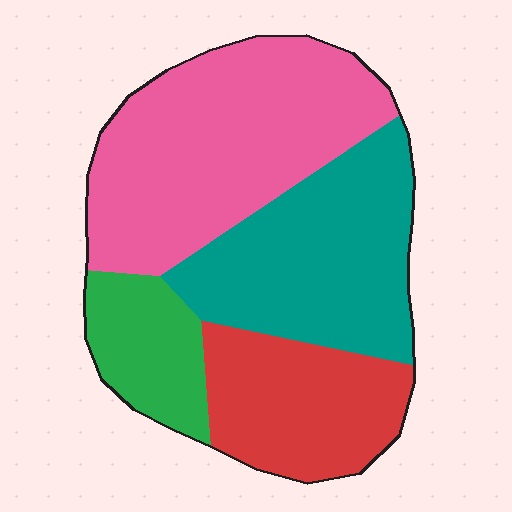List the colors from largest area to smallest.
From largest to smallest: pink, teal, red, green.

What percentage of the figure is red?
Red takes up about one fifth (1/5) of the figure.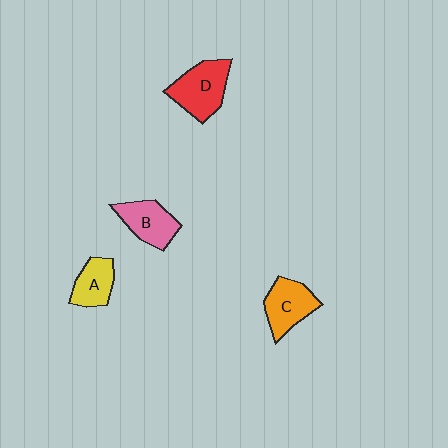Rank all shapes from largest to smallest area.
From largest to smallest: D (red), C (orange), B (pink), A (yellow).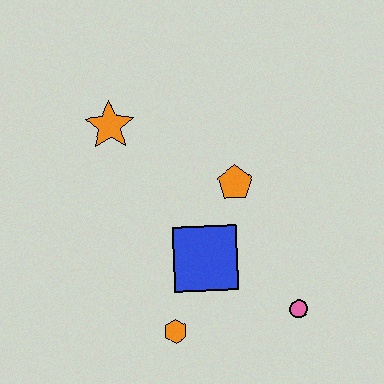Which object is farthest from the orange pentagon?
The orange hexagon is farthest from the orange pentagon.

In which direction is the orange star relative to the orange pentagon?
The orange star is to the left of the orange pentagon.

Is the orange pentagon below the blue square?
No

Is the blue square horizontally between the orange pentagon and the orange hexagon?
Yes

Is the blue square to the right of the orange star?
Yes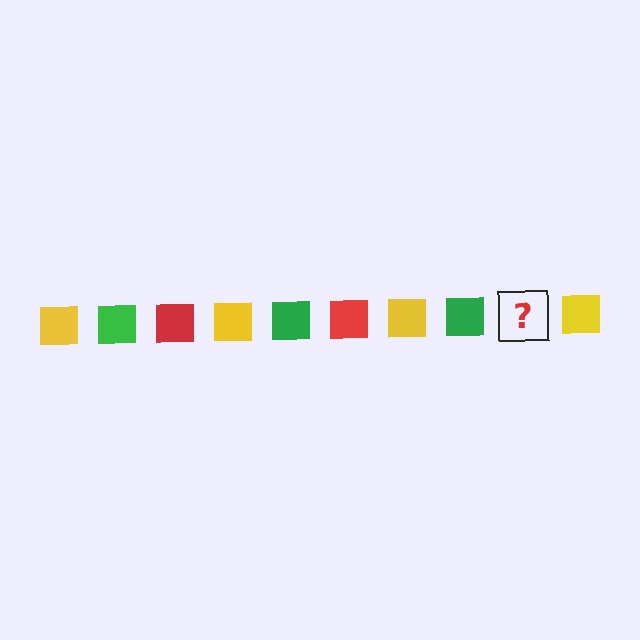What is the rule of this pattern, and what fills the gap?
The rule is that the pattern cycles through yellow, green, red squares. The gap should be filled with a red square.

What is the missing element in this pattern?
The missing element is a red square.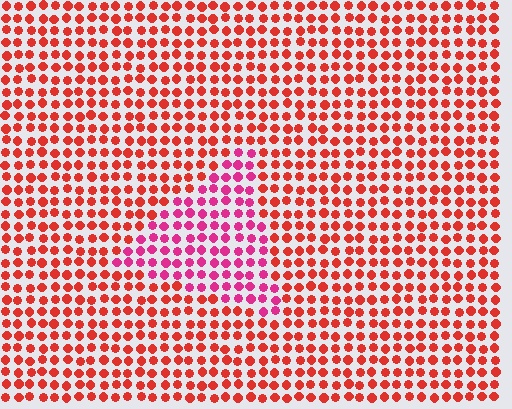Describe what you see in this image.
The image is filled with small red elements in a uniform arrangement. A triangle-shaped region is visible where the elements are tinted to a slightly different hue, forming a subtle color boundary.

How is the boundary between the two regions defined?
The boundary is defined purely by a slight shift in hue (about 35 degrees). Spacing, size, and orientation are identical on both sides.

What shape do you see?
I see a triangle.